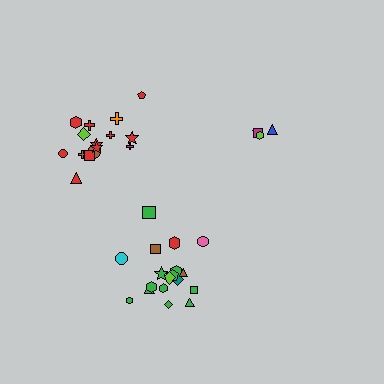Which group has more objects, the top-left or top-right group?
The top-left group.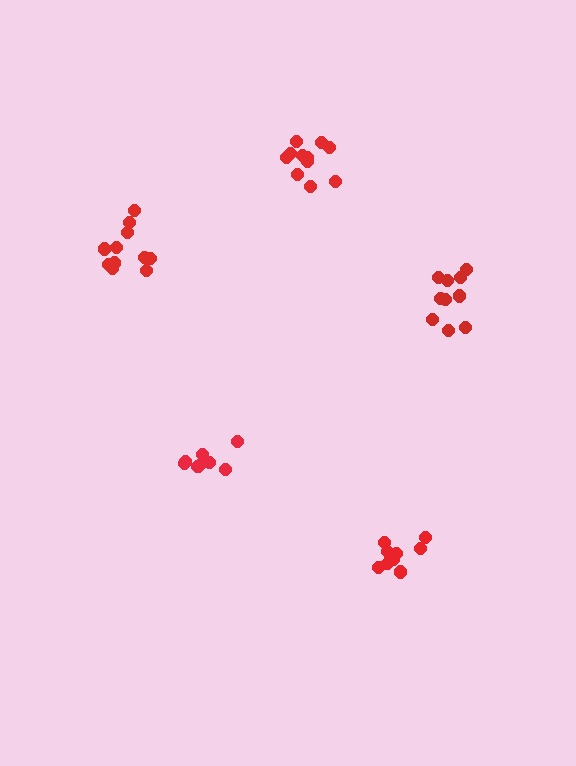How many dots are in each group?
Group 1: 8 dots, Group 2: 11 dots, Group 3: 11 dots, Group 4: 10 dots, Group 5: 11 dots (51 total).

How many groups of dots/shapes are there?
There are 5 groups.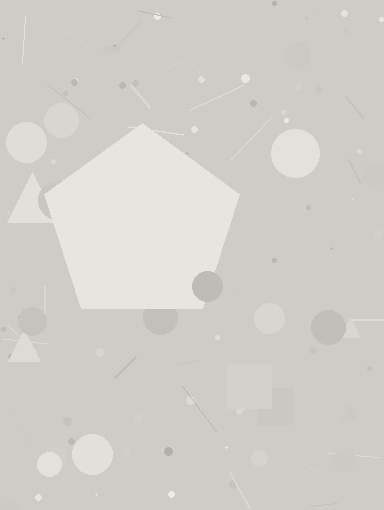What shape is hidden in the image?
A pentagon is hidden in the image.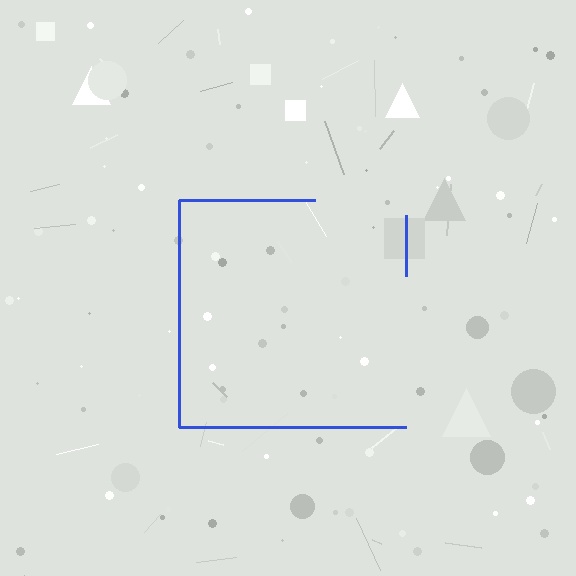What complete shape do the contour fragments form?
The contour fragments form a square.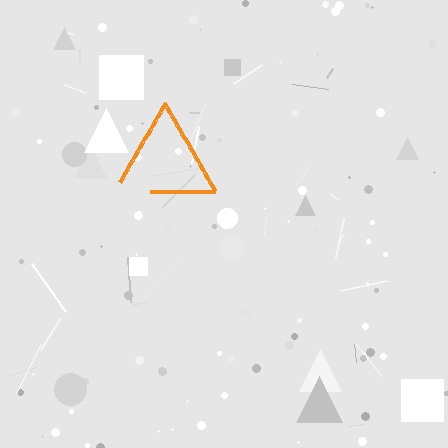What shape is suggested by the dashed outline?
The dashed outline suggests a triangle.